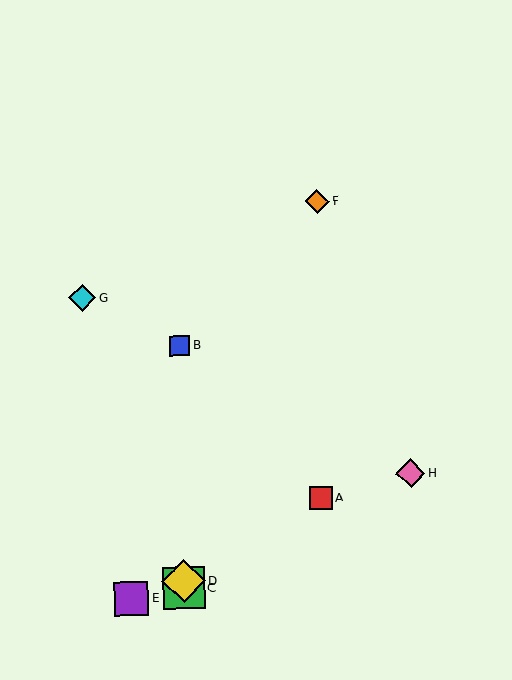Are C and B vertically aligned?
Yes, both are at x≈184.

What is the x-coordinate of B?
Object B is at x≈180.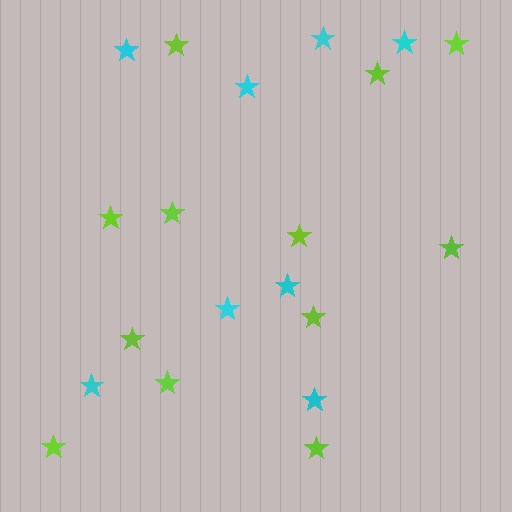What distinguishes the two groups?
There are 2 groups: one group of lime stars (12) and one group of cyan stars (8).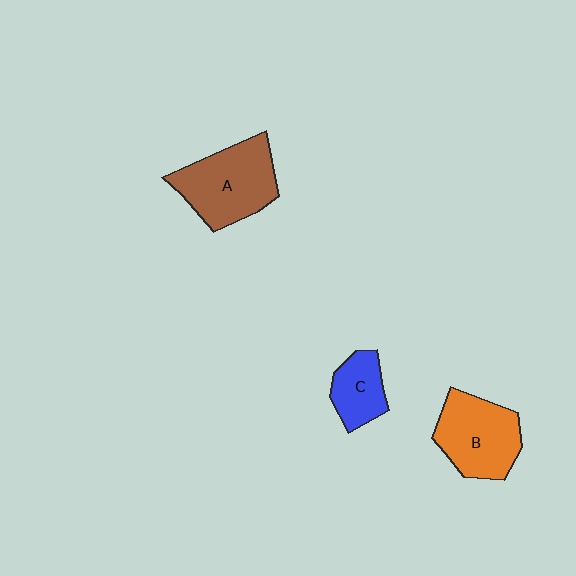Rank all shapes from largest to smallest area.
From largest to smallest: A (brown), B (orange), C (blue).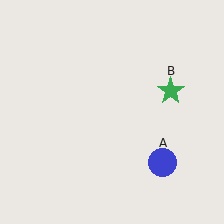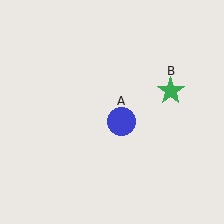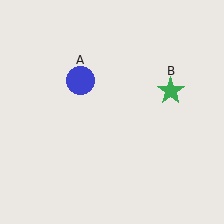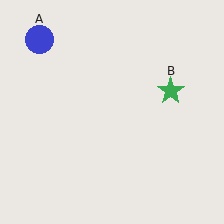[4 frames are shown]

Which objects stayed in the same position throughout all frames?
Green star (object B) remained stationary.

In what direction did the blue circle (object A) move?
The blue circle (object A) moved up and to the left.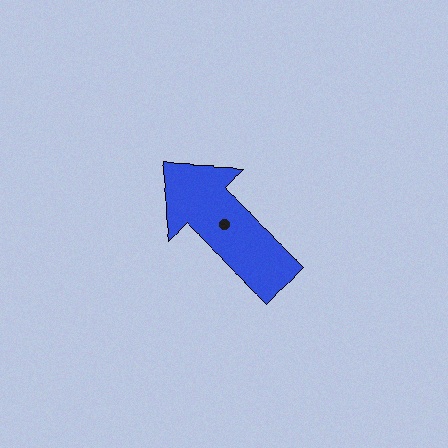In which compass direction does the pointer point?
Northwest.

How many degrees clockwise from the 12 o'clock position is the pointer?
Approximately 314 degrees.